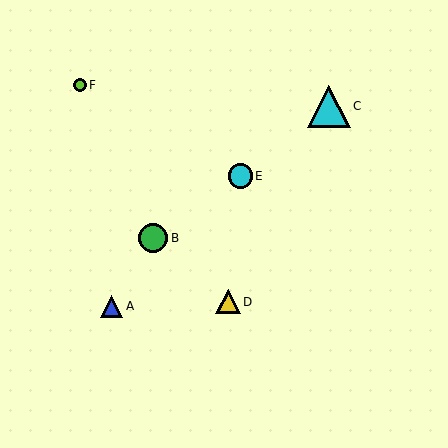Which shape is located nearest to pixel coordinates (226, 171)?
The cyan circle (labeled E) at (240, 176) is nearest to that location.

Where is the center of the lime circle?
The center of the lime circle is at (80, 85).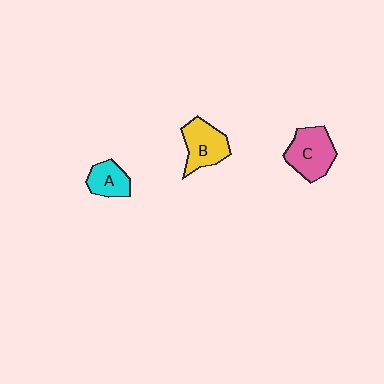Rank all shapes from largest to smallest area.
From largest to smallest: C (pink), B (yellow), A (cyan).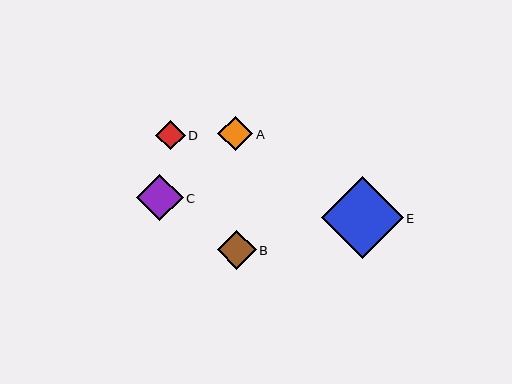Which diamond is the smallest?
Diamond D is the smallest with a size of approximately 30 pixels.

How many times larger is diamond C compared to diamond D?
Diamond C is approximately 1.6 times the size of diamond D.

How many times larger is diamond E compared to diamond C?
Diamond E is approximately 1.8 times the size of diamond C.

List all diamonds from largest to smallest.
From largest to smallest: E, C, B, A, D.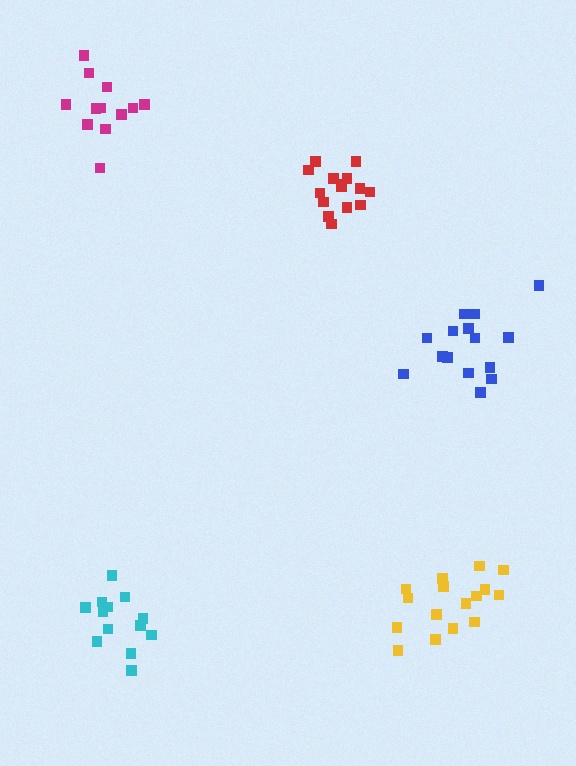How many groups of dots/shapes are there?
There are 5 groups.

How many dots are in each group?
Group 1: 13 dots, Group 2: 15 dots, Group 3: 15 dots, Group 4: 16 dots, Group 5: 12 dots (71 total).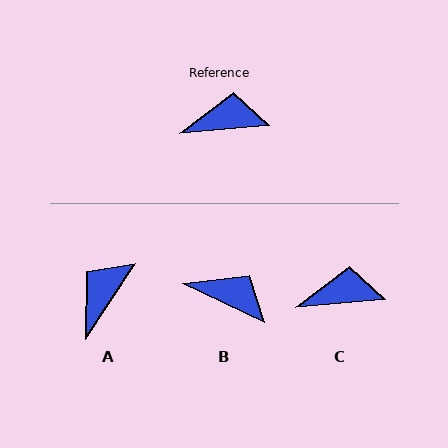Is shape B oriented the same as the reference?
No, it is off by about 30 degrees.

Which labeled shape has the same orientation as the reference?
C.